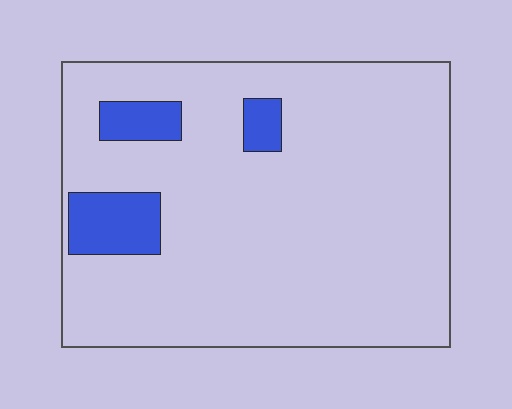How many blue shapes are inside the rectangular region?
3.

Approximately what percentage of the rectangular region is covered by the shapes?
Approximately 10%.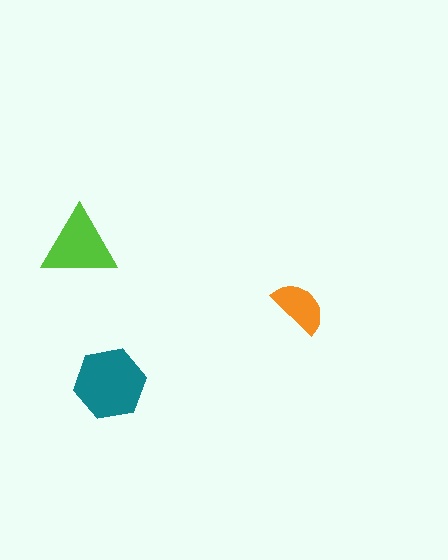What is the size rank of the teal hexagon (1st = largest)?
1st.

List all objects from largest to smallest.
The teal hexagon, the lime triangle, the orange semicircle.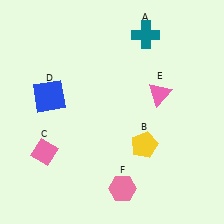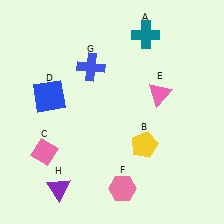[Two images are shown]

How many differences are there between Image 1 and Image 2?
There are 2 differences between the two images.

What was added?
A blue cross (G), a purple triangle (H) were added in Image 2.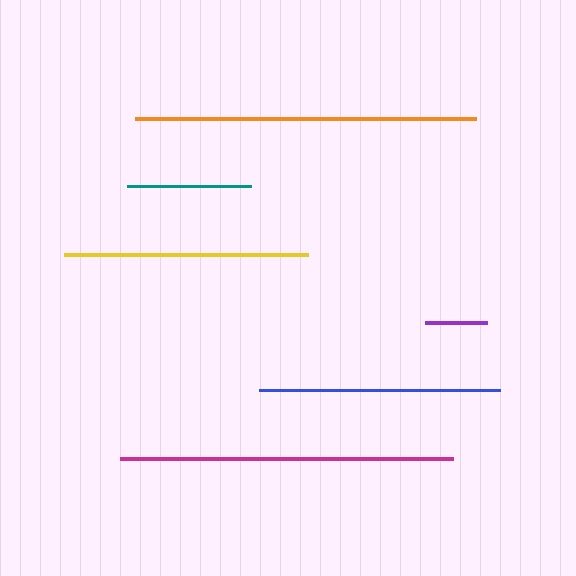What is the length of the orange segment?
The orange segment is approximately 341 pixels long.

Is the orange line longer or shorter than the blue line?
The orange line is longer than the blue line.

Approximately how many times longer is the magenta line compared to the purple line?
The magenta line is approximately 5.4 times the length of the purple line.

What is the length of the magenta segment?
The magenta segment is approximately 333 pixels long.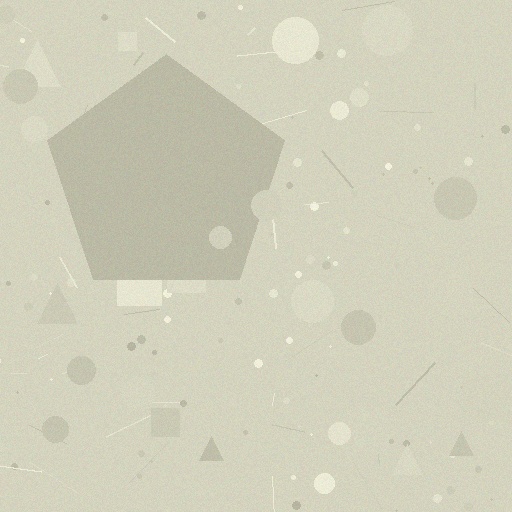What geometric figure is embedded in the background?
A pentagon is embedded in the background.